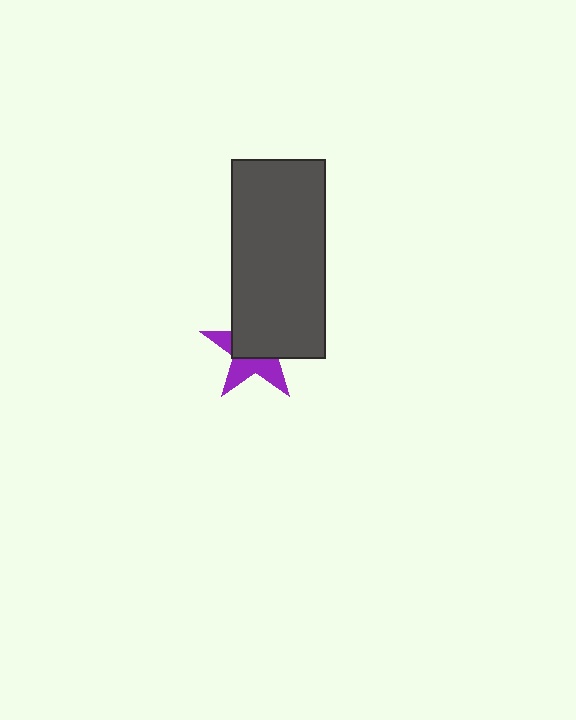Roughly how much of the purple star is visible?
A small part of it is visible (roughly 43%).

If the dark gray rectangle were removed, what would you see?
You would see the complete purple star.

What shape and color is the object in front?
The object in front is a dark gray rectangle.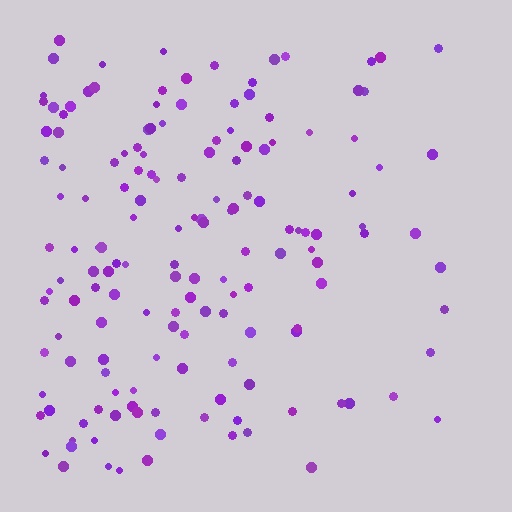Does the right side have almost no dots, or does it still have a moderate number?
Still a moderate number, just noticeably fewer than the left.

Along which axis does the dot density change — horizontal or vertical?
Horizontal.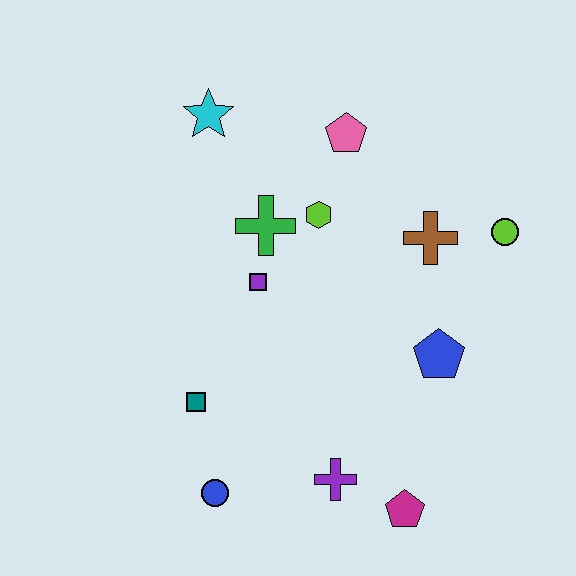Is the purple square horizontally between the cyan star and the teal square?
No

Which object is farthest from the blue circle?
The lime circle is farthest from the blue circle.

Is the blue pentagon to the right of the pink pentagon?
Yes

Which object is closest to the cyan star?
The green cross is closest to the cyan star.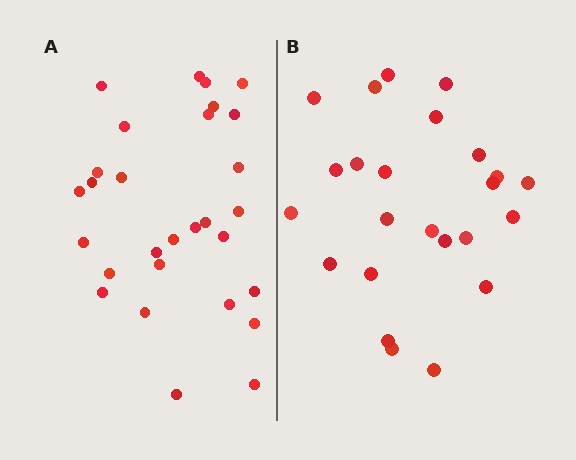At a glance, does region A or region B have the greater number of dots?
Region A (the left region) has more dots.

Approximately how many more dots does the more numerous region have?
Region A has about 5 more dots than region B.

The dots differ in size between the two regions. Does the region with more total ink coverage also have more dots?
No. Region B has more total ink coverage because its dots are larger, but region A actually contains more individual dots. Total area can be misleading — the number of items is what matters here.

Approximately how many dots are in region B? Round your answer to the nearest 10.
About 20 dots. (The exact count is 24, which rounds to 20.)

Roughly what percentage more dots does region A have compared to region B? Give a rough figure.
About 20% more.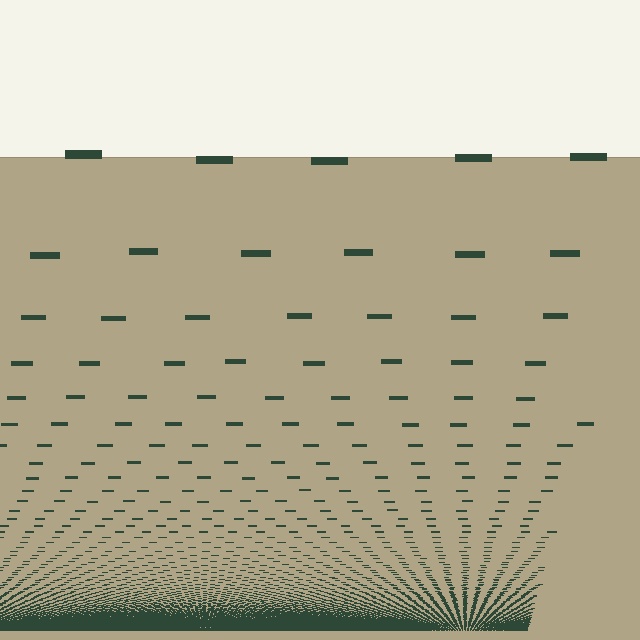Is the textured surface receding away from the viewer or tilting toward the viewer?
The surface appears to tilt toward the viewer. Texture elements get larger and sparser toward the top.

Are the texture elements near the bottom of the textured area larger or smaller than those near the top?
Smaller. The gradient is inverted — elements near the bottom are smaller and denser.